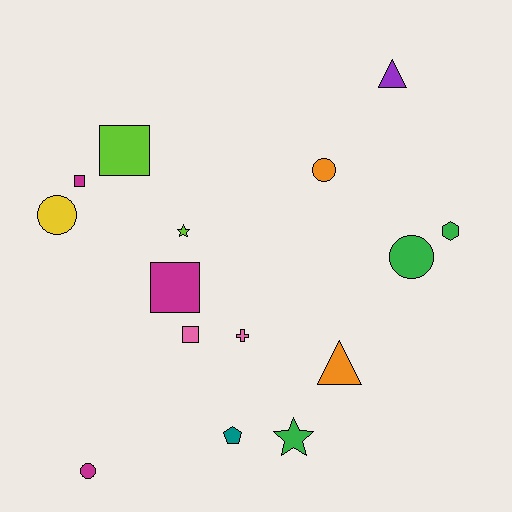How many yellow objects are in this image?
There is 1 yellow object.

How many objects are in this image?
There are 15 objects.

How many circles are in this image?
There are 4 circles.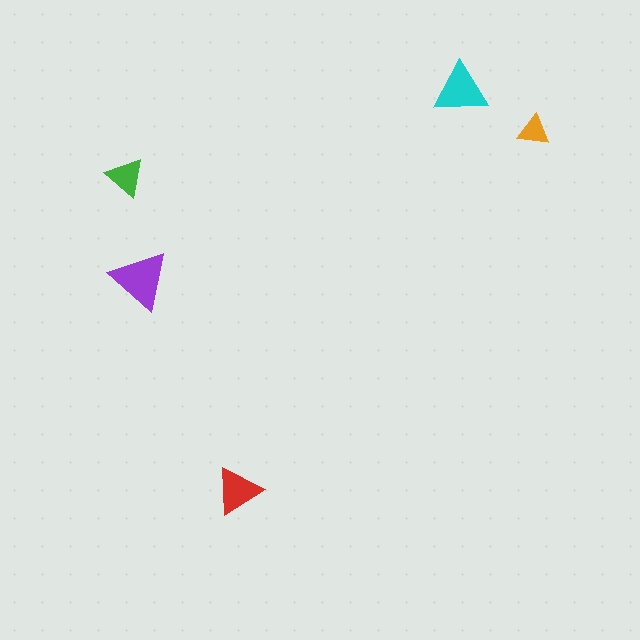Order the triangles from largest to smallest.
the purple one, the cyan one, the red one, the green one, the orange one.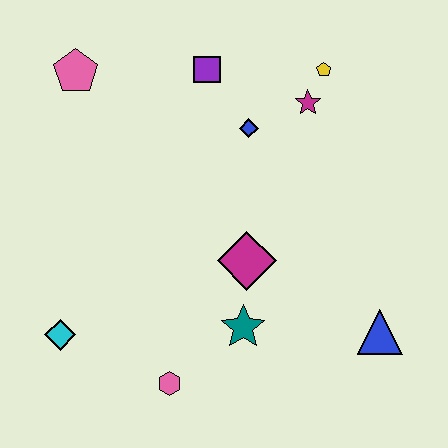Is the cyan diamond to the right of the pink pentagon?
No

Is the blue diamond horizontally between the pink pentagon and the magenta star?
Yes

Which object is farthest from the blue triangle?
The pink pentagon is farthest from the blue triangle.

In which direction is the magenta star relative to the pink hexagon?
The magenta star is above the pink hexagon.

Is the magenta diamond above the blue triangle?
Yes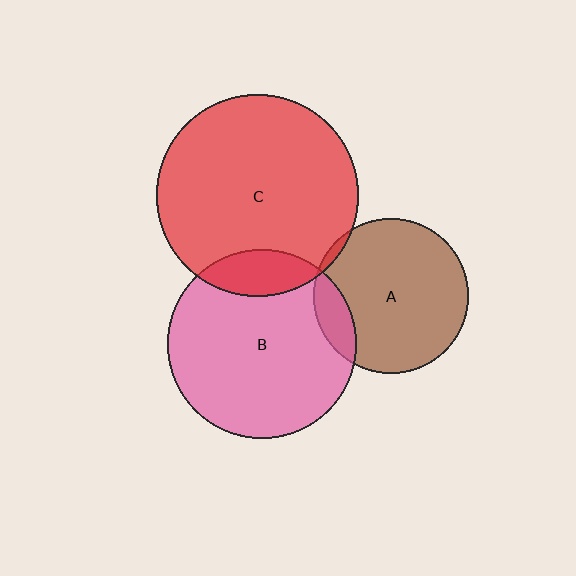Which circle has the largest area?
Circle C (red).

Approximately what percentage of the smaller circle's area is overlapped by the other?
Approximately 15%.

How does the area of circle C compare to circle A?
Approximately 1.7 times.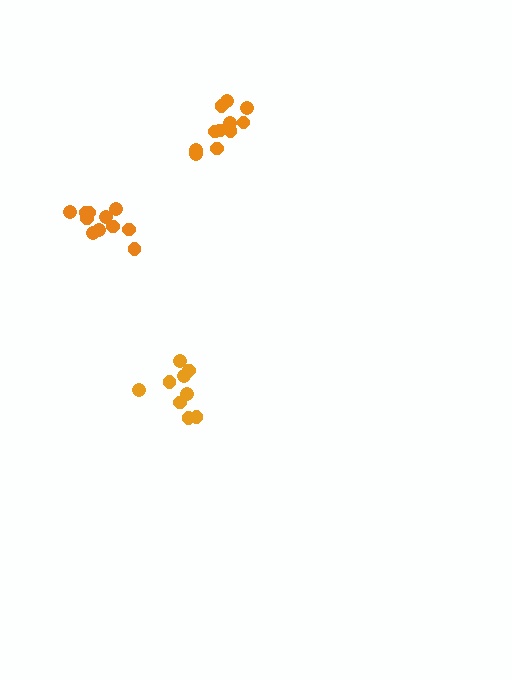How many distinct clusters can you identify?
There are 3 distinct clusters.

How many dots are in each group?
Group 1: 9 dots, Group 2: 11 dots, Group 3: 11 dots (31 total).